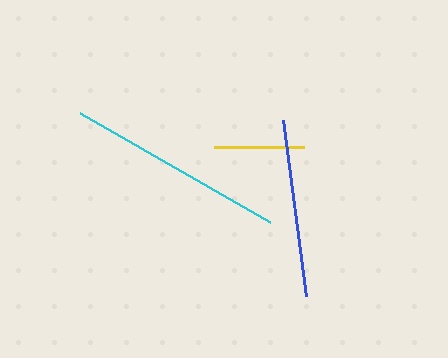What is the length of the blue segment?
The blue segment is approximately 177 pixels long.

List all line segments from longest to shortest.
From longest to shortest: cyan, blue, yellow.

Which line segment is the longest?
The cyan line is the longest at approximately 219 pixels.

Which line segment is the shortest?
The yellow line is the shortest at approximately 90 pixels.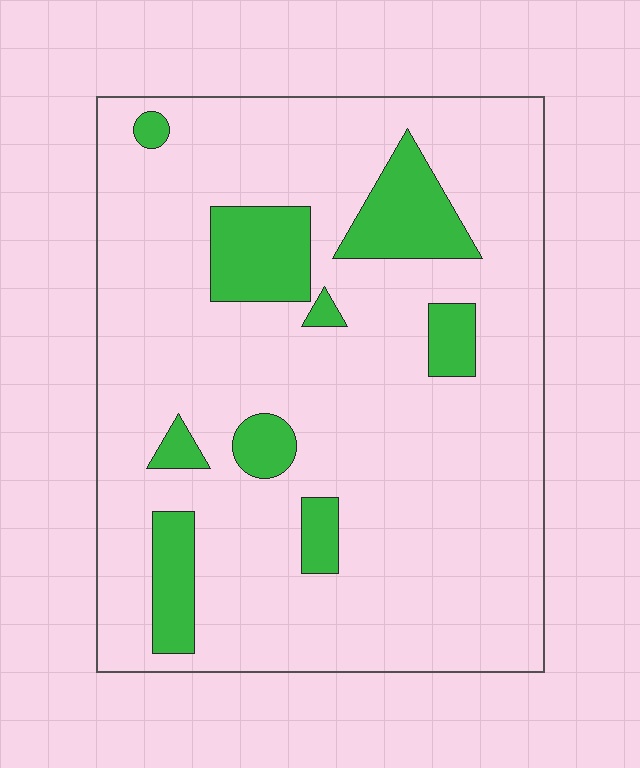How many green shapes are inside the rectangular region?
9.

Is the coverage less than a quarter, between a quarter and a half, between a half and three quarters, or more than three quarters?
Less than a quarter.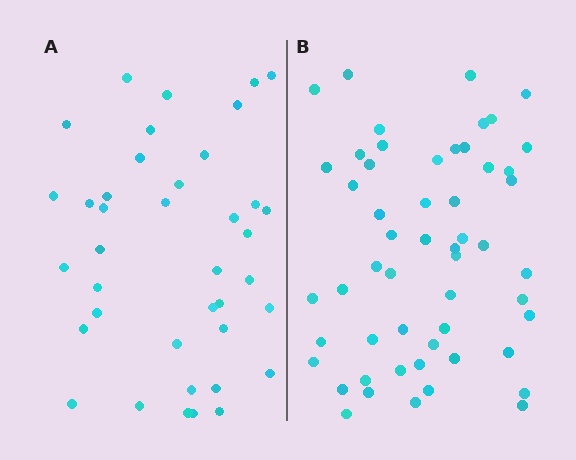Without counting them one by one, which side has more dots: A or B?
Region B (the right region) has more dots.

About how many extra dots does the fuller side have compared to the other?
Region B has approximately 15 more dots than region A.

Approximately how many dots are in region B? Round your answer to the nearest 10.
About 50 dots. (The exact count is 54, which rounds to 50.)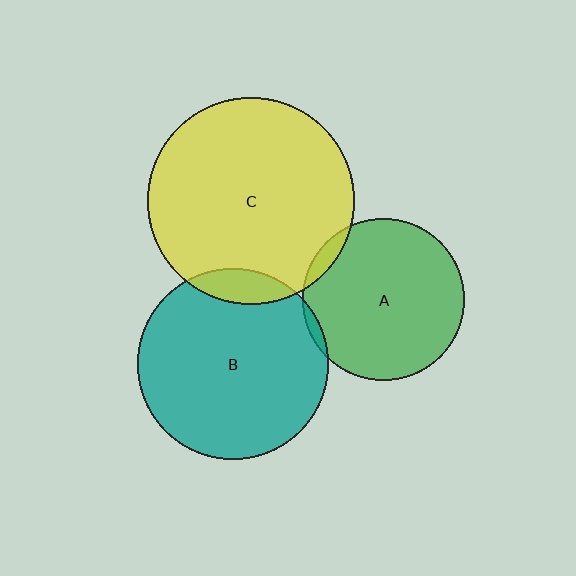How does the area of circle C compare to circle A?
Approximately 1.6 times.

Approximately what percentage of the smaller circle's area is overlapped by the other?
Approximately 10%.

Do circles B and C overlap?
Yes.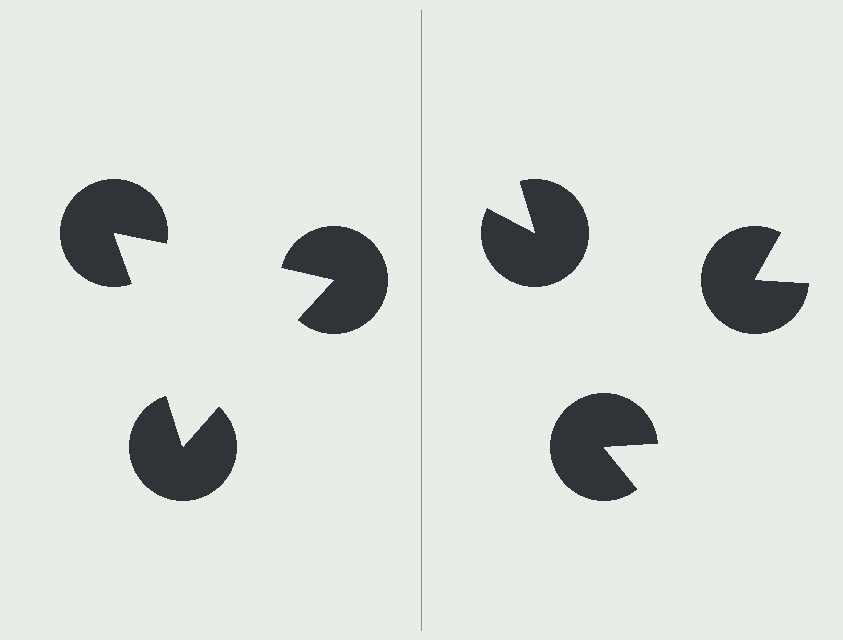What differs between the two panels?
The pac-man discs are positioned identically on both sides; only the wedge orientations differ. On the left they align to a triangle; on the right they are misaligned.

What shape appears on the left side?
An illusory triangle.